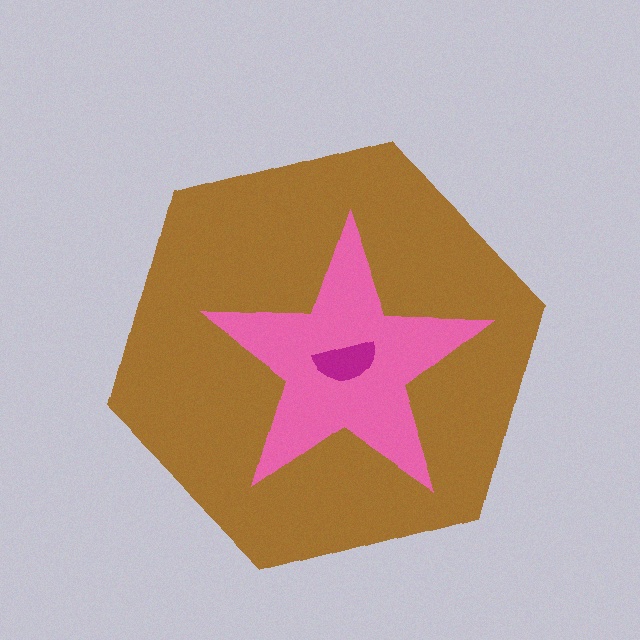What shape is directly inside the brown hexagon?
The pink star.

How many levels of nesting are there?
3.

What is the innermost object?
The magenta semicircle.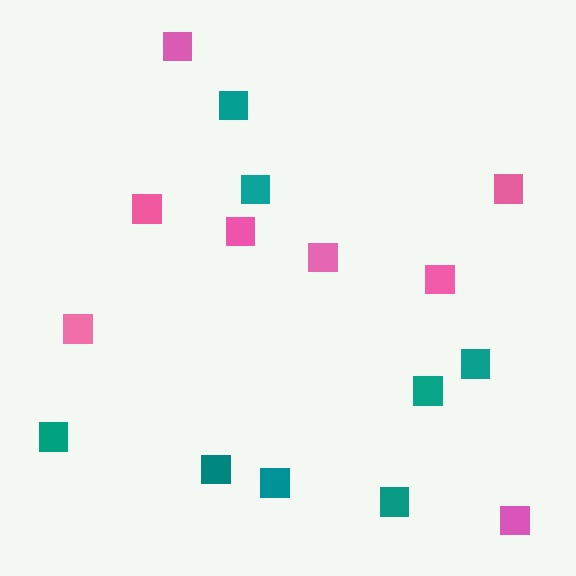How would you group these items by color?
There are 2 groups: one group of pink squares (8) and one group of teal squares (8).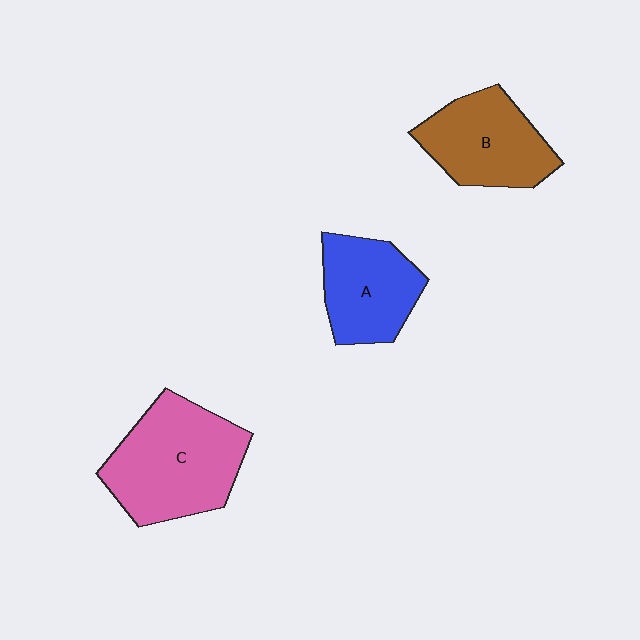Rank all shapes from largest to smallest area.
From largest to smallest: C (pink), B (brown), A (blue).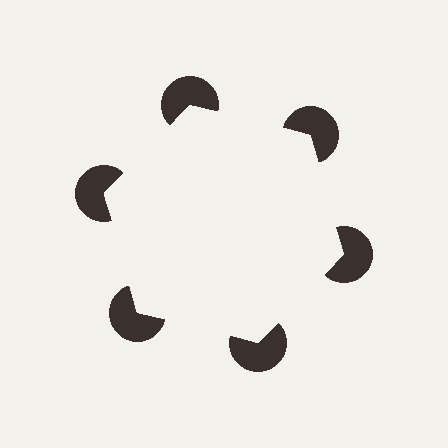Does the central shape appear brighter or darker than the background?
It typically appears slightly brighter than the background, even though no actual brightness change is drawn.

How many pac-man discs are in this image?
There are 6 — one at each vertex of the illusory hexagon.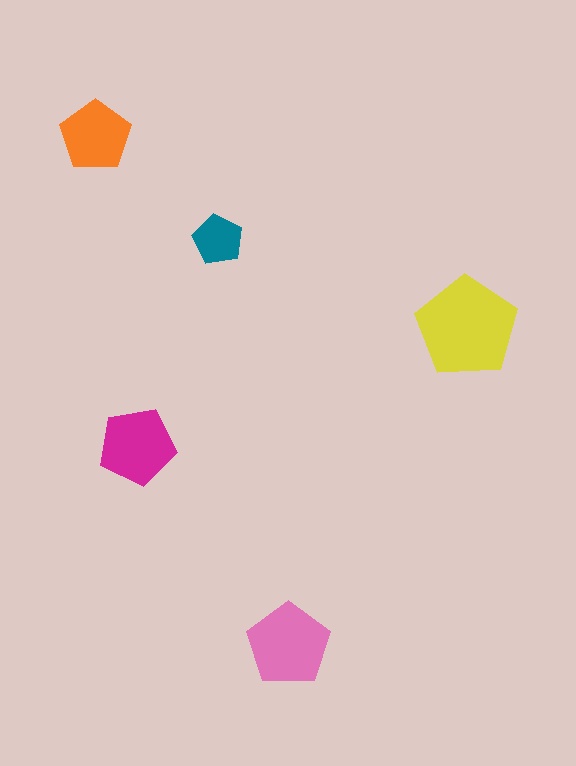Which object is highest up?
The orange pentagon is topmost.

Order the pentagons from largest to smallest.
the yellow one, the pink one, the magenta one, the orange one, the teal one.